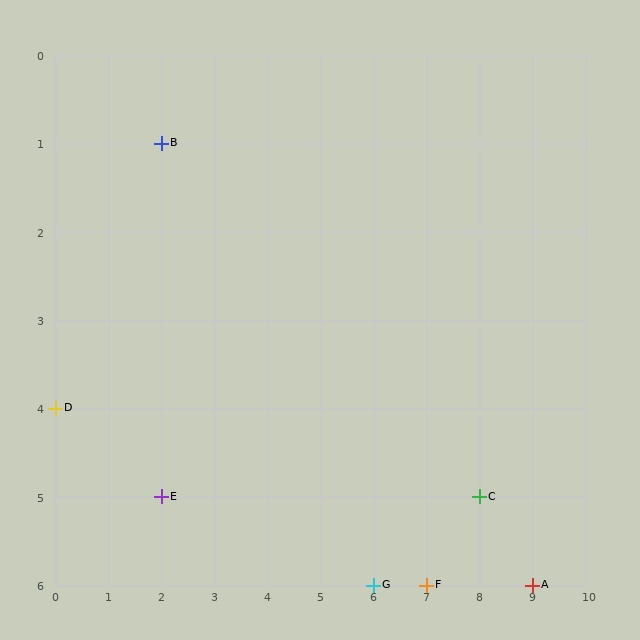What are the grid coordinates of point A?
Point A is at grid coordinates (9, 6).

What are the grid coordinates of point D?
Point D is at grid coordinates (0, 4).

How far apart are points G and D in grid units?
Points G and D are 6 columns and 2 rows apart (about 6.3 grid units diagonally).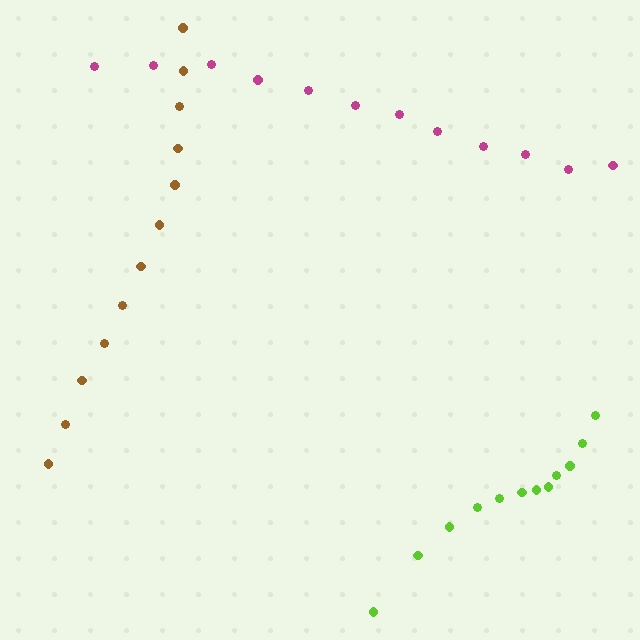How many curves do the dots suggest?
There are 3 distinct paths.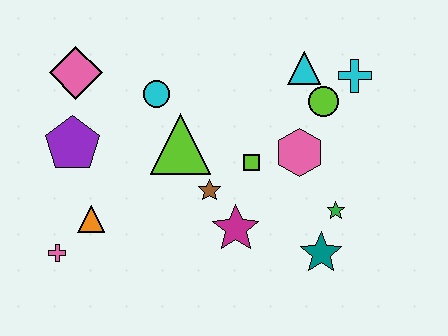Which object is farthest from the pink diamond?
The teal star is farthest from the pink diamond.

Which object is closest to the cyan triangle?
The lime circle is closest to the cyan triangle.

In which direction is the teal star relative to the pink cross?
The teal star is to the right of the pink cross.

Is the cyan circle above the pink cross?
Yes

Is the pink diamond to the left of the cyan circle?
Yes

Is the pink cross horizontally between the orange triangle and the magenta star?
No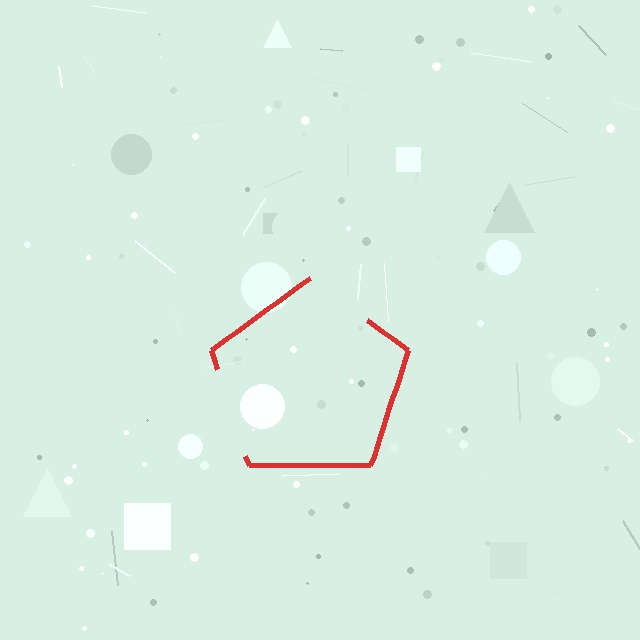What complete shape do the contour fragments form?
The contour fragments form a pentagon.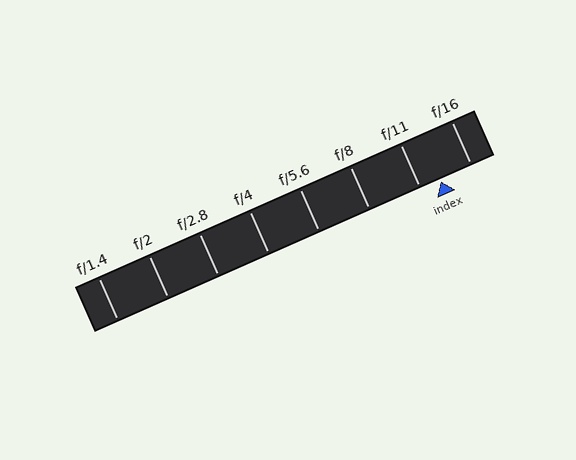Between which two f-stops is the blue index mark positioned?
The index mark is between f/11 and f/16.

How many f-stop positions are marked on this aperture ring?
There are 8 f-stop positions marked.